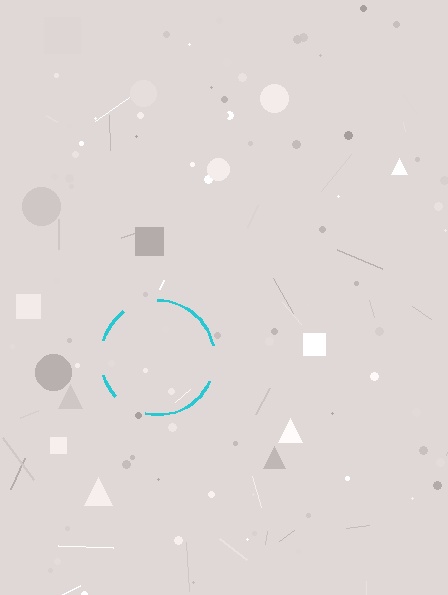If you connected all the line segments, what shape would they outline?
They would outline a circle.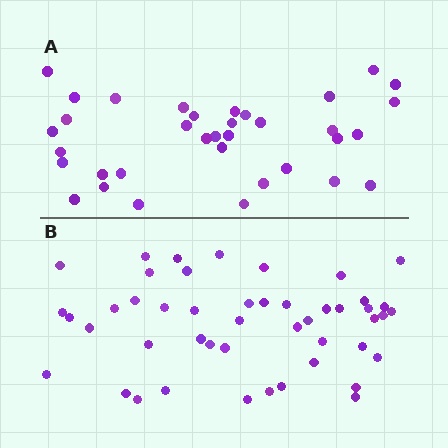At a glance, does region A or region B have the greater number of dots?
Region B (the bottom region) has more dots.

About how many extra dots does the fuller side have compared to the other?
Region B has roughly 12 or so more dots than region A.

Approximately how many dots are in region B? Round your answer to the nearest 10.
About 50 dots. (The exact count is 47, which rounds to 50.)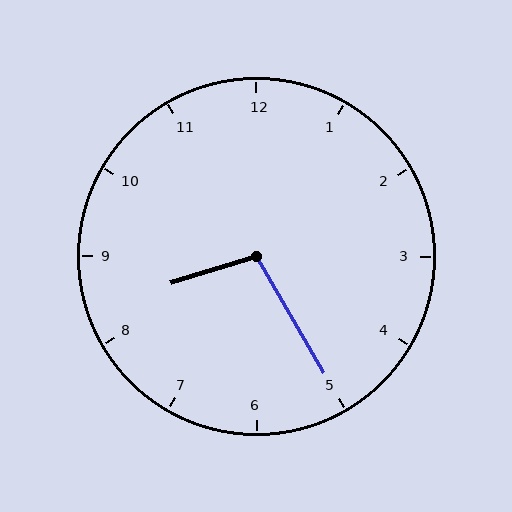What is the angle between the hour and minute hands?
Approximately 102 degrees.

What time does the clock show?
8:25.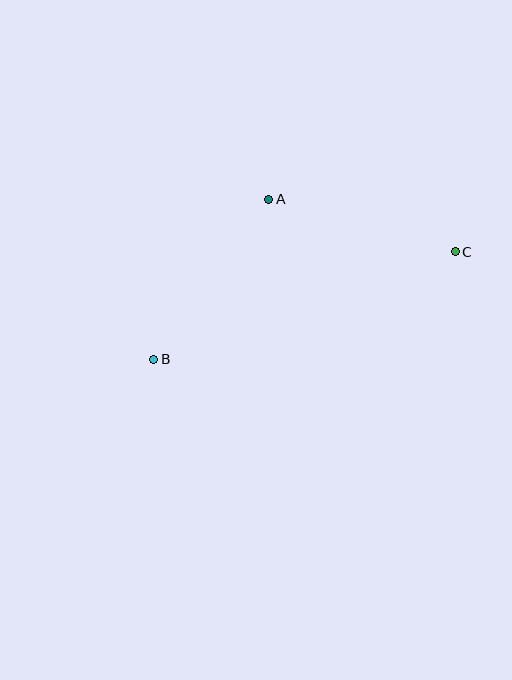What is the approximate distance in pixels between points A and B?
The distance between A and B is approximately 197 pixels.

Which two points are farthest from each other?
Points B and C are farthest from each other.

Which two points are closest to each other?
Points A and C are closest to each other.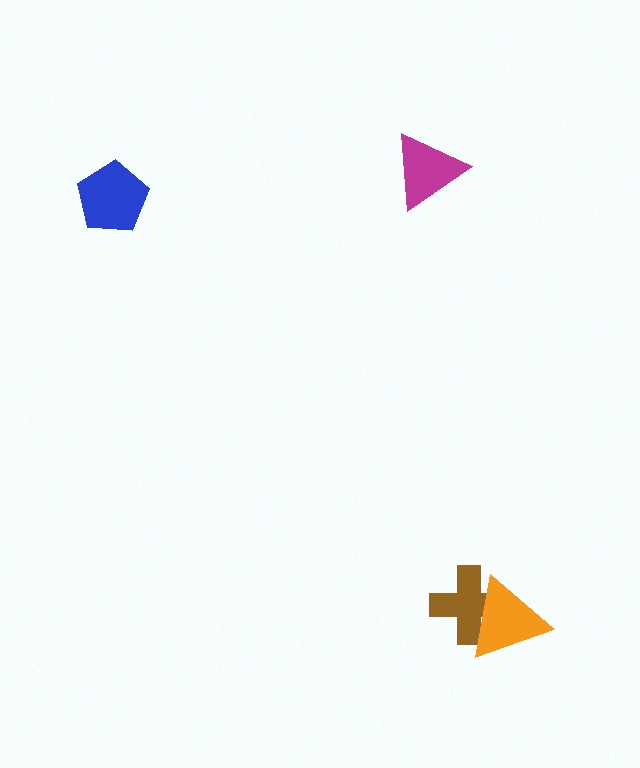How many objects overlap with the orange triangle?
1 object overlaps with the orange triangle.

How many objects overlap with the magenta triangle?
0 objects overlap with the magenta triangle.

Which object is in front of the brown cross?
The orange triangle is in front of the brown cross.